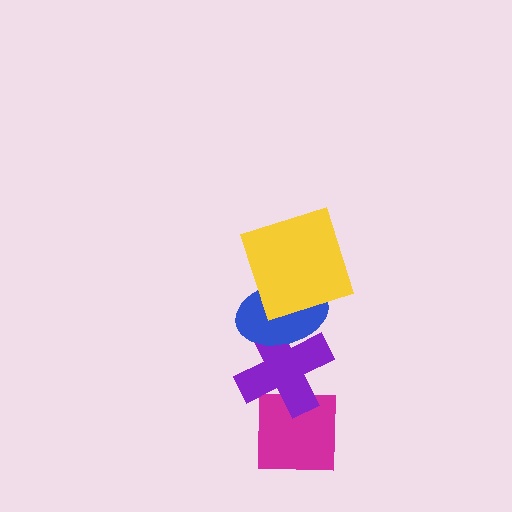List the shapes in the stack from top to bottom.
From top to bottom: the yellow square, the blue ellipse, the purple cross, the magenta square.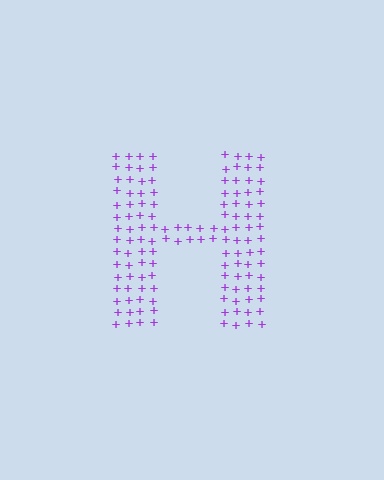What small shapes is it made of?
It is made of small plus signs.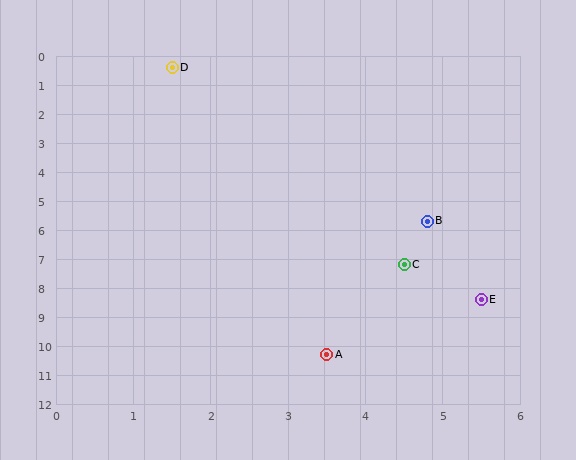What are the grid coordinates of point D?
Point D is at approximately (1.5, 0.4).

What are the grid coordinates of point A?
Point A is at approximately (3.5, 10.3).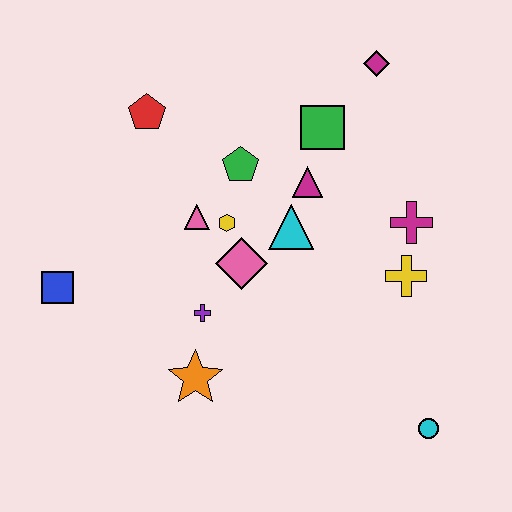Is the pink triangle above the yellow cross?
Yes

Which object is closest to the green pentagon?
The yellow hexagon is closest to the green pentagon.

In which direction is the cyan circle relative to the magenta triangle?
The cyan circle is below the magenta triangle.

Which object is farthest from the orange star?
The magenta diamond is farthest from the orange star.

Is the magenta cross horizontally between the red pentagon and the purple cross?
No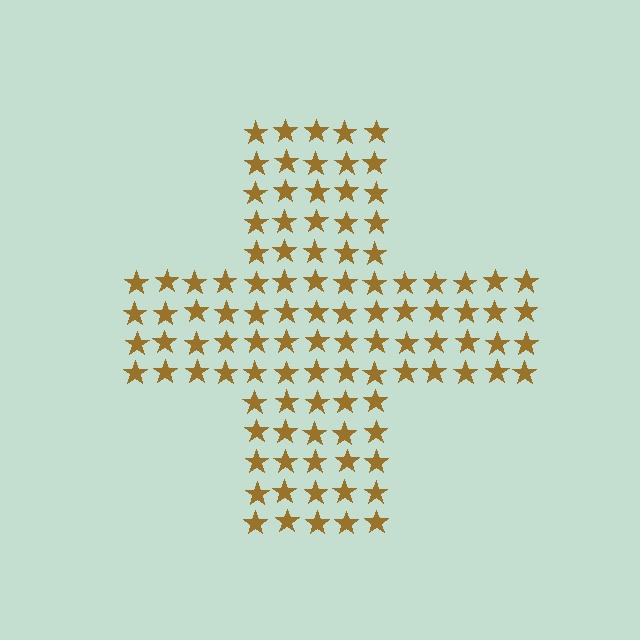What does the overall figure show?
The overall figure shows a cross.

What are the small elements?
The small elements are stars.